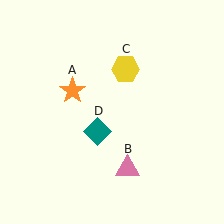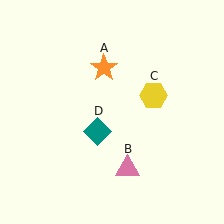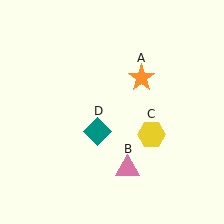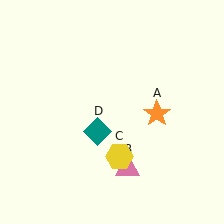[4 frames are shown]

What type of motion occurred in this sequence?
The orange star (object A), yellow hexagon (object C) rotated clockwise around the center of the scene.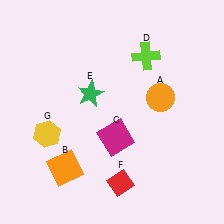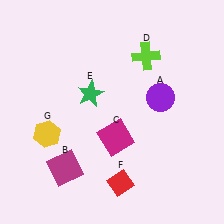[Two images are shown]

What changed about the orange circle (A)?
In Image 1, A is orange. In Image 2, it changed to purple.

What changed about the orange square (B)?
In Image 1, B is orange. In Image 2, it changed to magenta.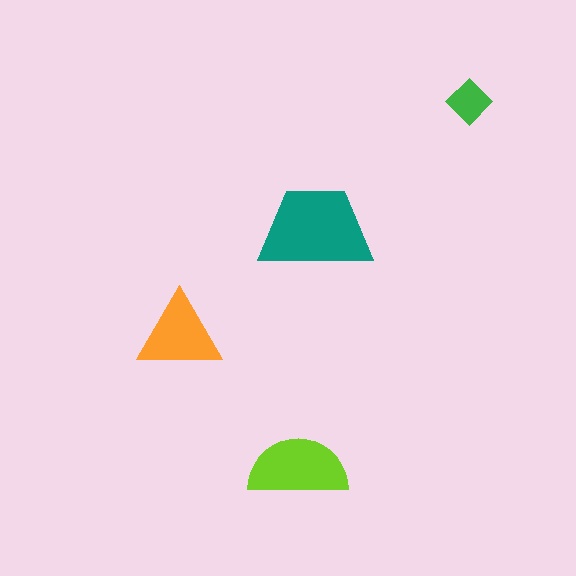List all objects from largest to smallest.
The teal trapezoid, the lime semicircle, the orange triangle, the green diamond.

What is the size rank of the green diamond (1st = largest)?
4th.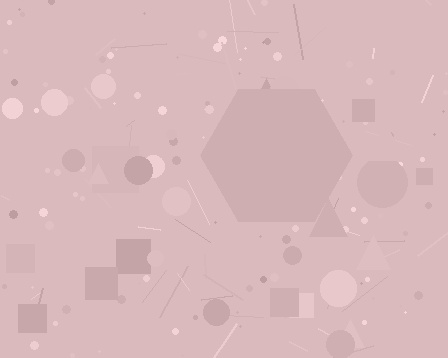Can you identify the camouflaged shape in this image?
The camouflaged shape is a hexagon.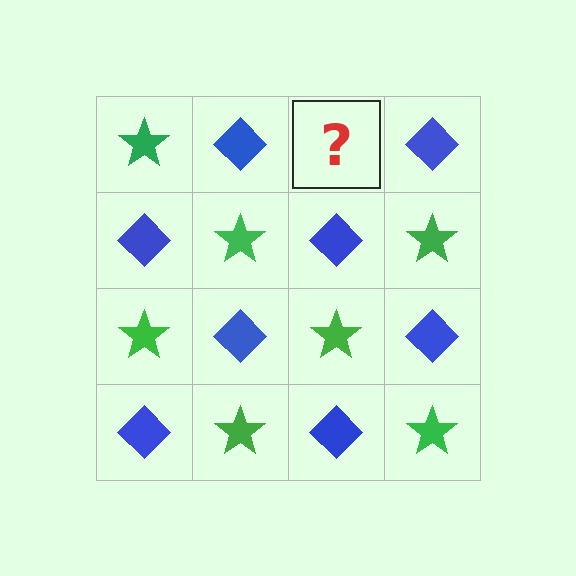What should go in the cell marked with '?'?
The missing cell should contain a green star.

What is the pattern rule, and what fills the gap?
The rule is that it alternates green star and blue diamond in a checkerboard pattern. The gap should be filled with a green star.